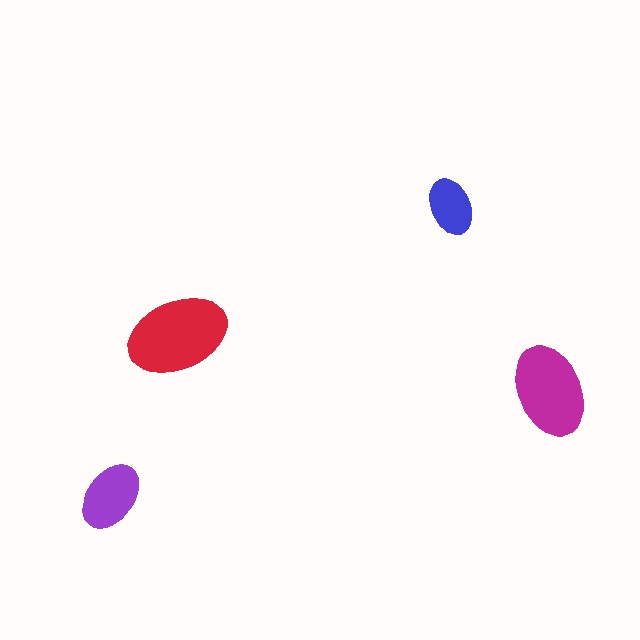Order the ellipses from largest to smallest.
the red one, the magenta one, the purple one, the blue one.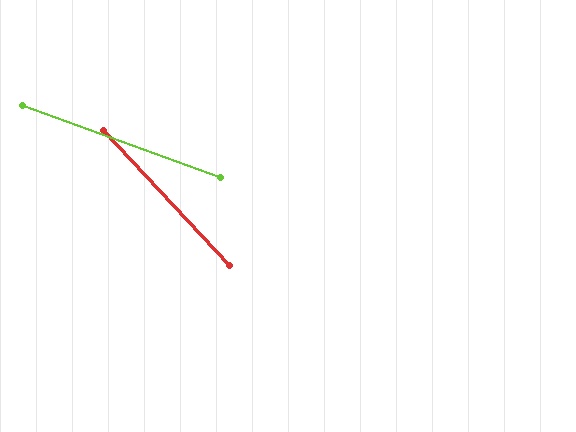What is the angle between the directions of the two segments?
Approximately 27 degrees.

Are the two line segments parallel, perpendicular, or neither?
Neither parallel nor perpendicular — they differ by about 27°.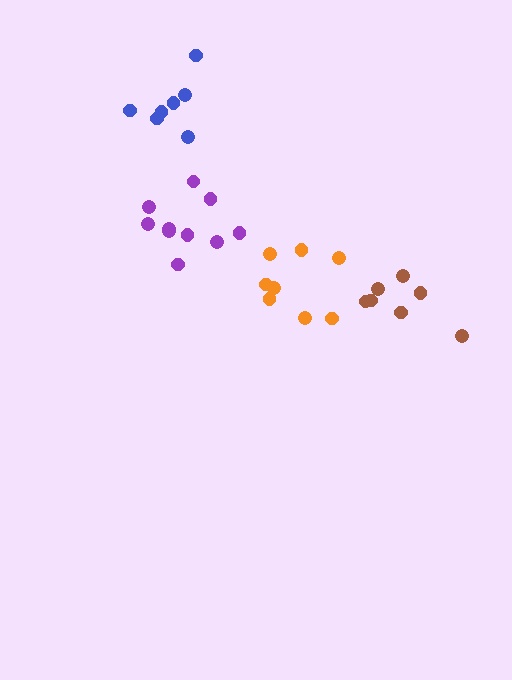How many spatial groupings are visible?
There are 4 spatial groupings.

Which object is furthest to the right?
The brown cluster is rightmost.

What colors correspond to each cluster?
The clusters are colored: blue, orange, purple, brown.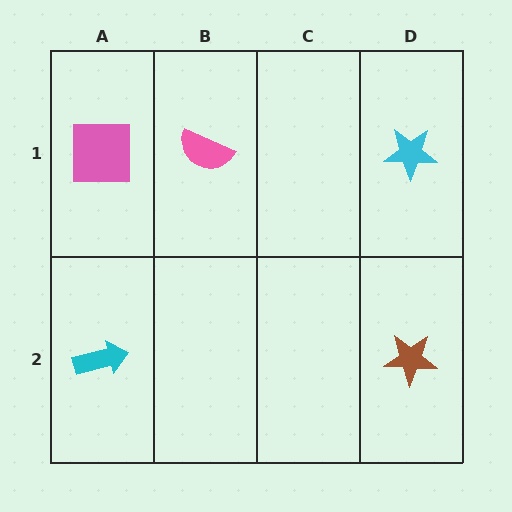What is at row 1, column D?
A cyan star.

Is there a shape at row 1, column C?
No, that cell is empty.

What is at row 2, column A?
A cyan arrow.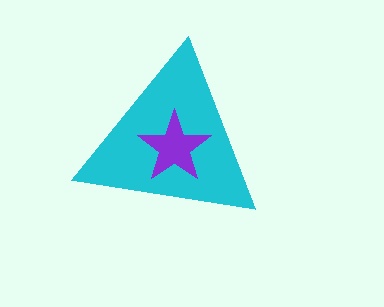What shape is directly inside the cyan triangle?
The purple star.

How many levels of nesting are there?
2.